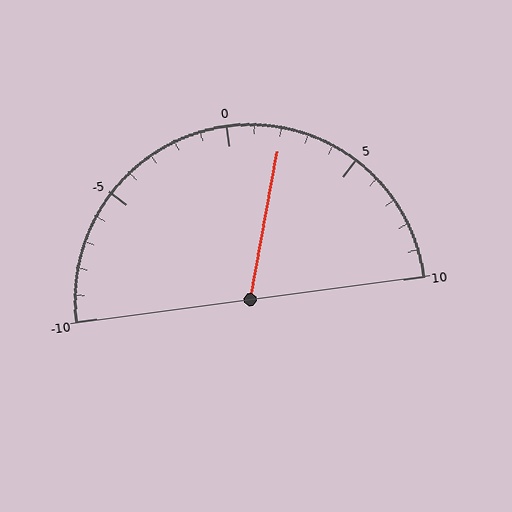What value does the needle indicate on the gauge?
The needle indicates approximately 2.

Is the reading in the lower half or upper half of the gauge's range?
The reading is in the upper half of the range (-10 to 10).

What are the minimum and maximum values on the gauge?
The gauge ranges from -10 to 10.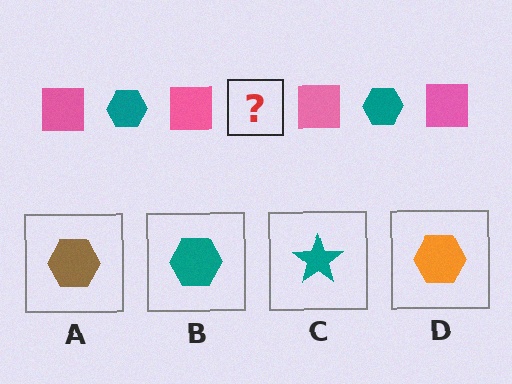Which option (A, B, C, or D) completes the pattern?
B.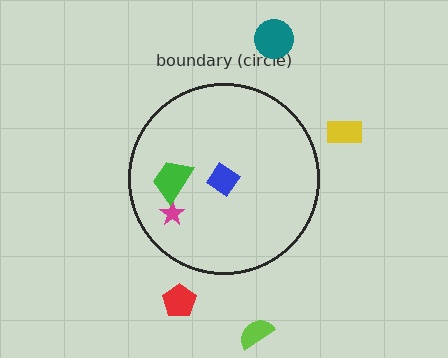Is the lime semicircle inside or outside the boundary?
Outside.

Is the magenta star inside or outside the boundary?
Inside.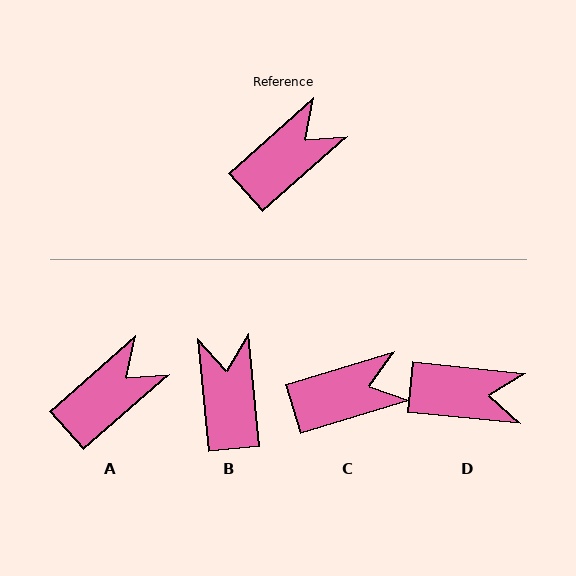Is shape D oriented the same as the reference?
No, it is off by about 47 degrees.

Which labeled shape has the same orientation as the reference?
A.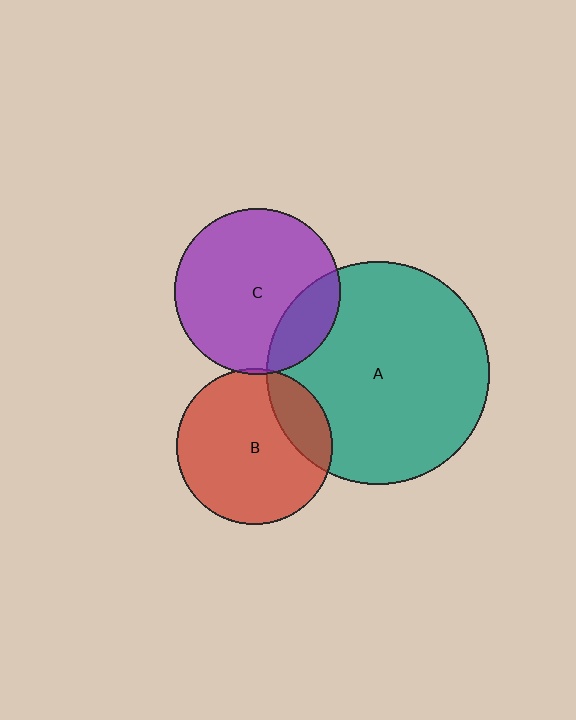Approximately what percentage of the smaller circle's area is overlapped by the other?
Approximately 5%.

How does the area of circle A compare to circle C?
Approximately 1.8 times.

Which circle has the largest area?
Circle A (teal).